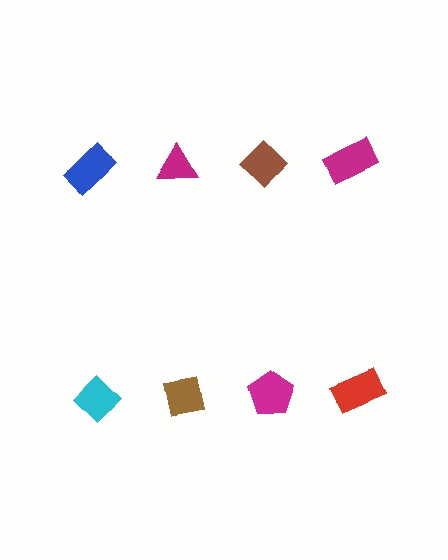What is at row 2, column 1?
A cyan diamond.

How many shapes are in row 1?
4 shapes.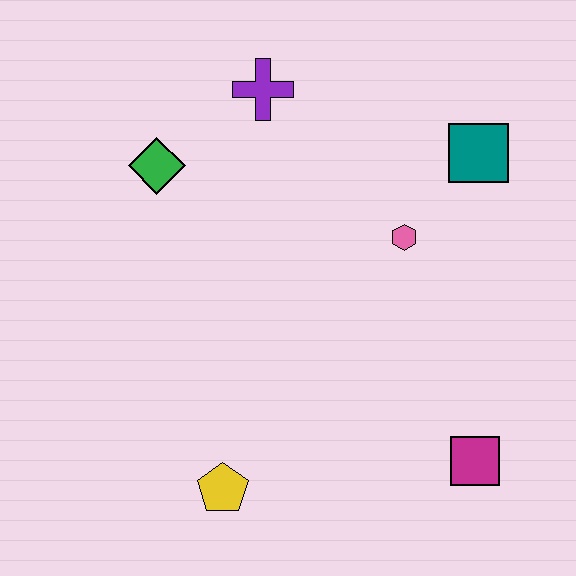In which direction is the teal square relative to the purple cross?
The teal square is to the right of the purple cross.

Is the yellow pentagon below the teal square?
Yes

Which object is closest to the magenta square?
The pink hexagon is closest to the magenta square.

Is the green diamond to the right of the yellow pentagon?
No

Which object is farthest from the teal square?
The yellow pentagon is farthest from the teal square.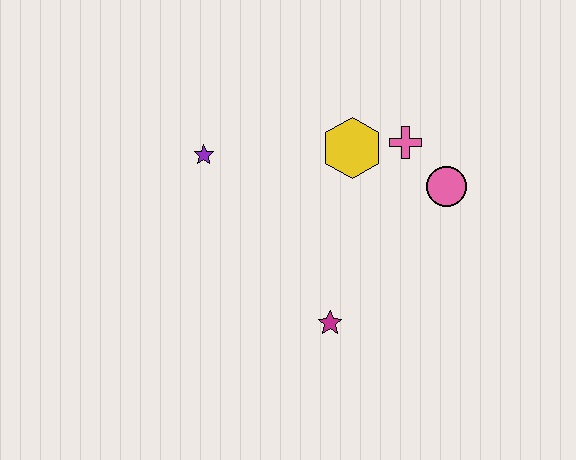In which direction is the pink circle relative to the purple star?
The pink circle is to the right of the purple star.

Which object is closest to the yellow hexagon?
The pink cross is closest to the yellow hexagon.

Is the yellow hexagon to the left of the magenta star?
No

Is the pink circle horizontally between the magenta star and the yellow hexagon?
No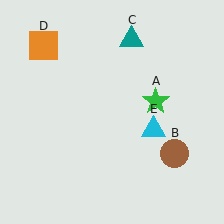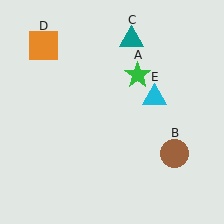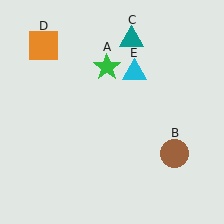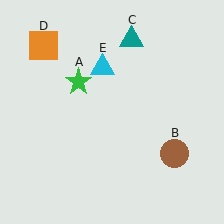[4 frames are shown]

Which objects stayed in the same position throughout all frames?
Brown circle (object B) and teal triangle (object C) and orange square (object D) remained stationary.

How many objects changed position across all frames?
2 objects changed position: green star (object A), cyan triangle (object E).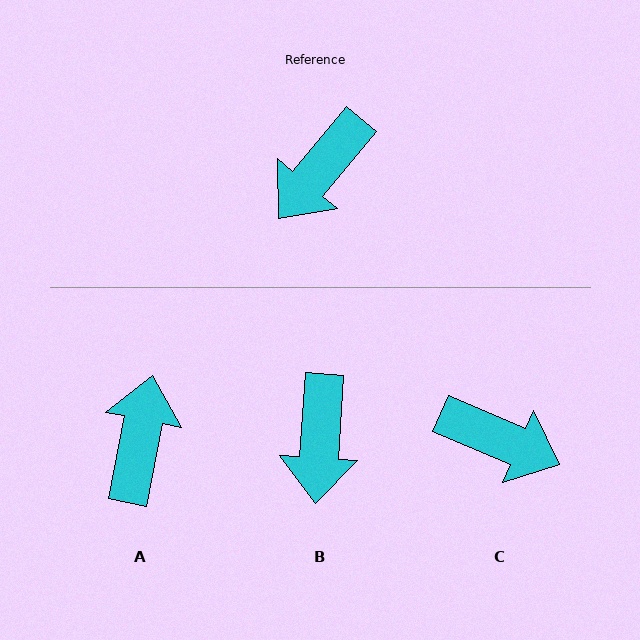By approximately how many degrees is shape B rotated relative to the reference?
Approximately 36 degrees counter-clockwise.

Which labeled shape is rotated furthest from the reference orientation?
A, about 152 degrees away.